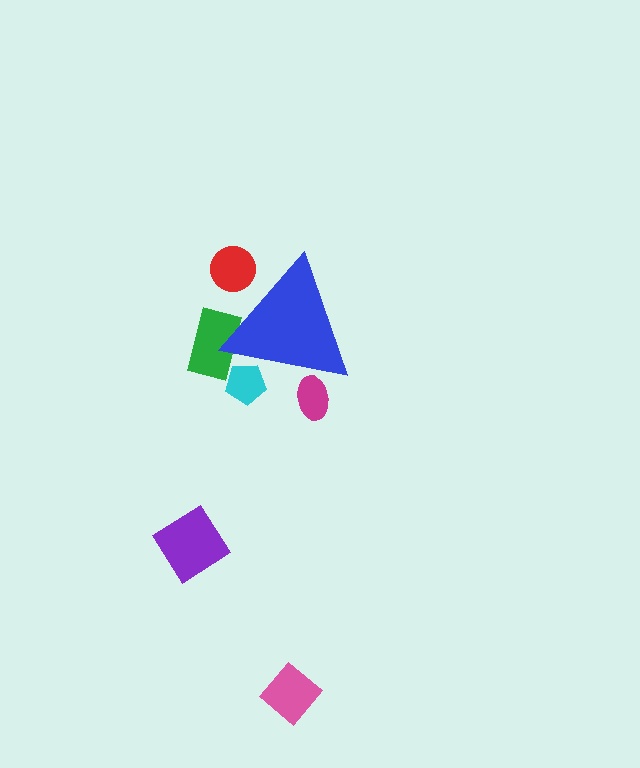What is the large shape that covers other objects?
A blue triangle.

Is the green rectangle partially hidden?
Yes, the green rectangle is partially hidden behind the blue triangle.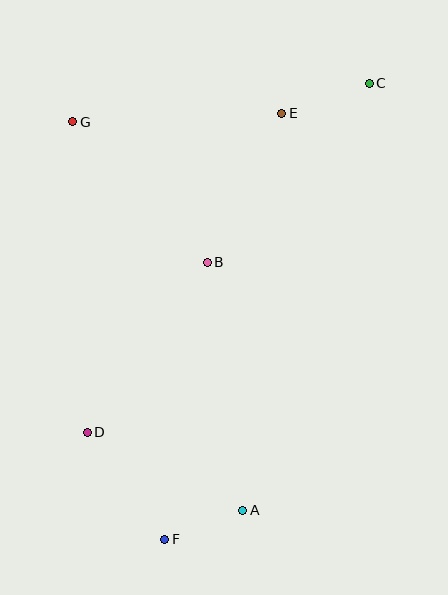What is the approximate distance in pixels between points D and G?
The distance between D and G is approximately 311 pixels.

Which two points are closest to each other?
Points A and F are closest to each other.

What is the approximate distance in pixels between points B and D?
The distance between B and D is approximately 208 pixels.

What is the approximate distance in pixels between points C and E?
The distance between C and E is approximately 92 pixels.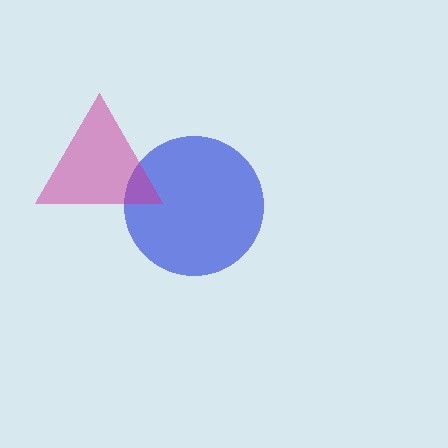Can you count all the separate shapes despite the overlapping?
Yes, there are 2 separate shapes.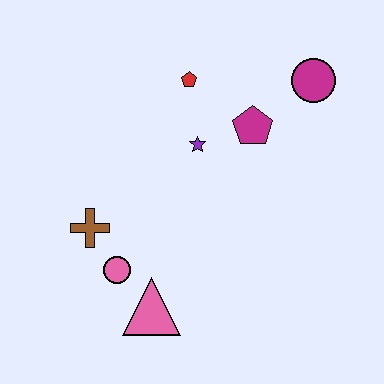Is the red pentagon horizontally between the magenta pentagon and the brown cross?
Yes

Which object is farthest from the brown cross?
The magenta circle is farthest from the brown cross.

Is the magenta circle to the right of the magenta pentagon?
Yes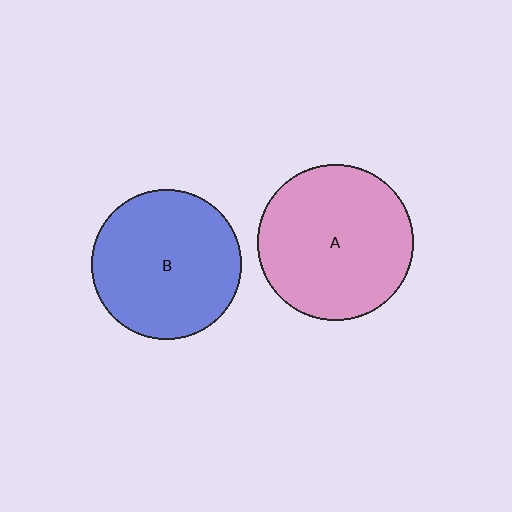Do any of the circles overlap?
No, none of the circles overlap.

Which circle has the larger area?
Circle A (pink).